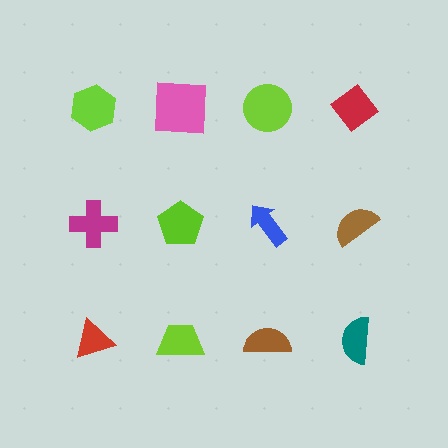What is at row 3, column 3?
A brown semicircle.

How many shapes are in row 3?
4 shapes.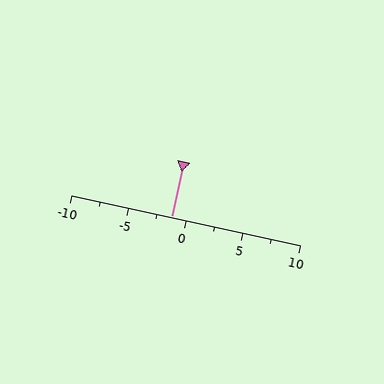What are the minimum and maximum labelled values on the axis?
The axis runs from -10 to 10.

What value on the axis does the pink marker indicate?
The marker indicates approximately -1.2.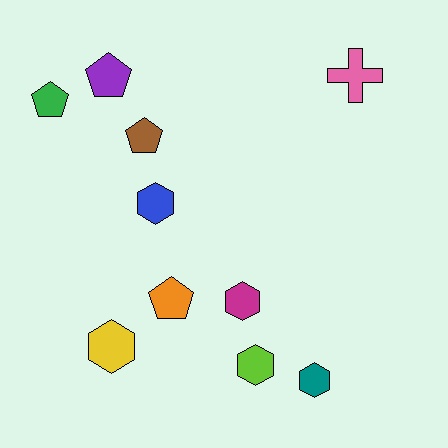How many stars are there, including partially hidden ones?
There are no stars.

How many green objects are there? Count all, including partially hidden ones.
There is 1 green object.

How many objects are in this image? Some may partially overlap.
There are 10 objects.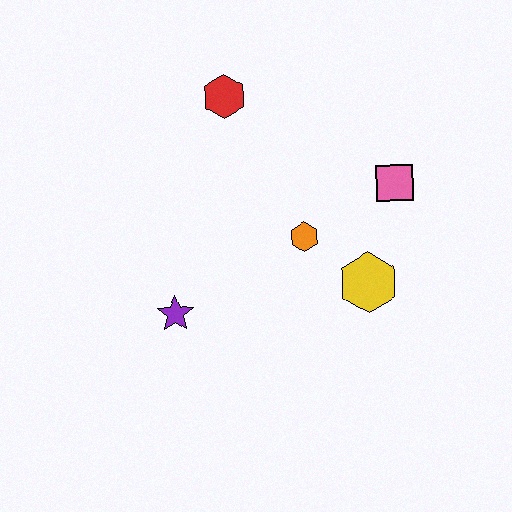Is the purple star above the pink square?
No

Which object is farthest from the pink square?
The purple star is farthest from the pink square.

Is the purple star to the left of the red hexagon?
Yes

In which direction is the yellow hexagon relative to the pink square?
The yellow hexagon is below the pink square.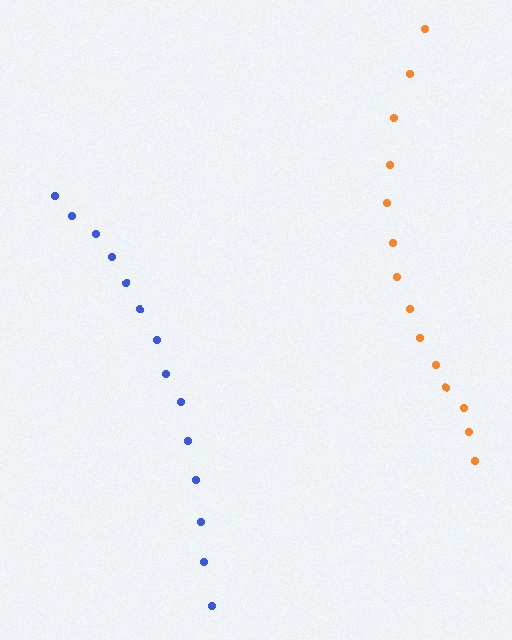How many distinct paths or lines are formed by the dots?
There are 2 distinct paths.